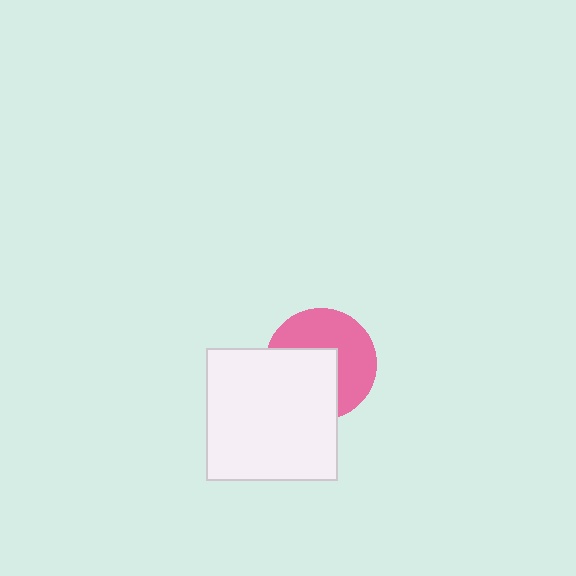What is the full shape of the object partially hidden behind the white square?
The partially hidden object is a pink circle.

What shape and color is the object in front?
The object in front is a white square.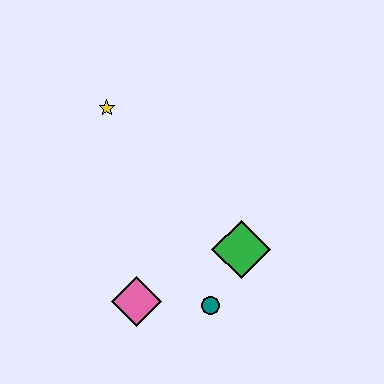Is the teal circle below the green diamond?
Yes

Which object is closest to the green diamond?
The teal circle is closest to the green diamond.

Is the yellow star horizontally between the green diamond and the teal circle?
No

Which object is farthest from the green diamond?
The yellow star is farthest from the green diamond.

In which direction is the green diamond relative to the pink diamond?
The green diamond is to the right of the pink diamond.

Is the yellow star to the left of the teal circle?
Yes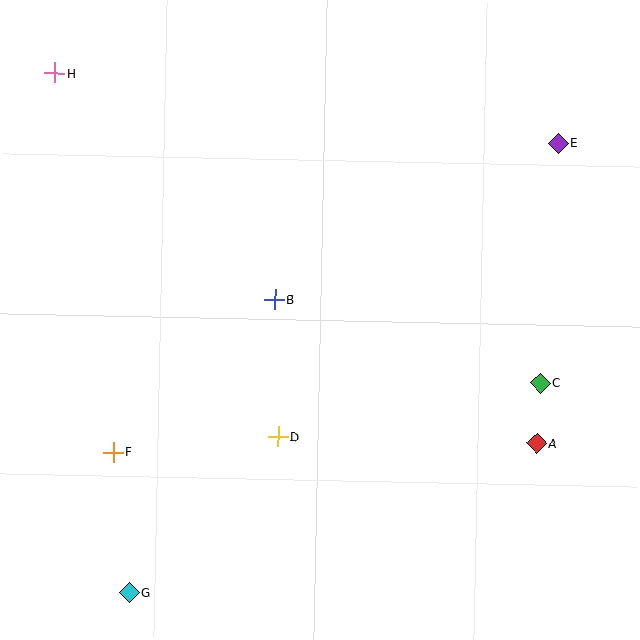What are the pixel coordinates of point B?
Point B is at (275, 300).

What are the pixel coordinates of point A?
Point A is at (537, 443).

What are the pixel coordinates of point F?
Point F is at (113, 452).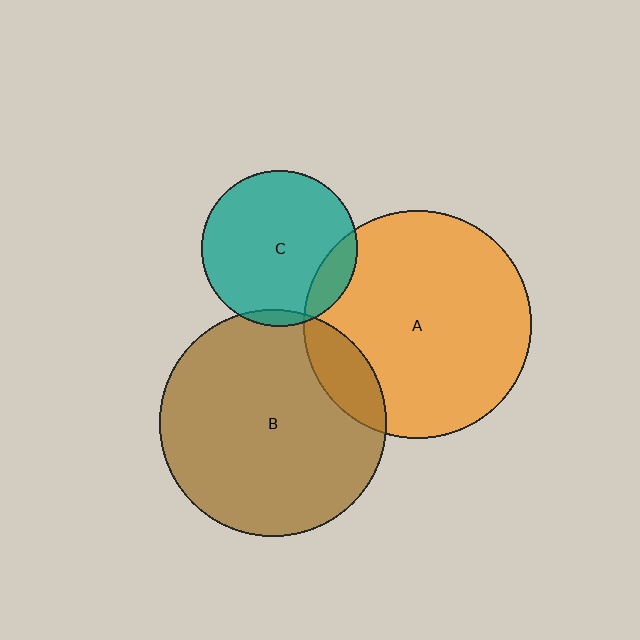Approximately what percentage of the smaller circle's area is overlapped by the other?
Approximately 15%.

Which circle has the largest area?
Circle A (orange).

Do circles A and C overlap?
Yes.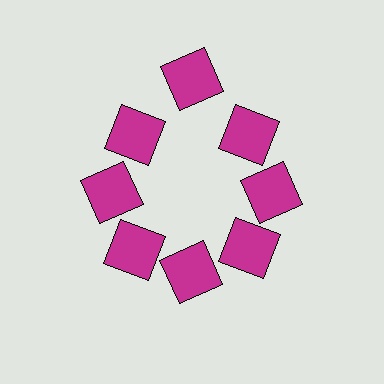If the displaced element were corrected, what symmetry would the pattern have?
It would have 8-fold rotational symmetry — the pattern would map onto itself every 45 degrees.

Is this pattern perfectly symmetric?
No. The 8 magenta squares are arranged in a ring, but one element near the 12 o'clock position is pushed outward from the center, breaking the 8-fold rotational symmetry.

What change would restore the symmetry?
The symmetry would be restored by moving it inward, back onto the ring so that all 8 squares sit at equal angles and equal distance from the center.